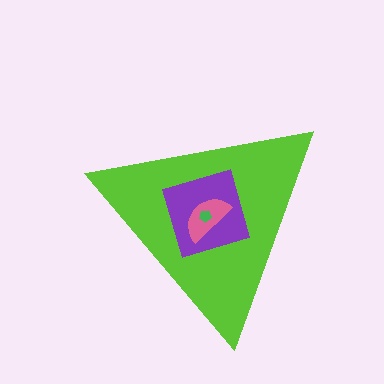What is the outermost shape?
The lime triangle.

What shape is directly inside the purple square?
The pink semicircle.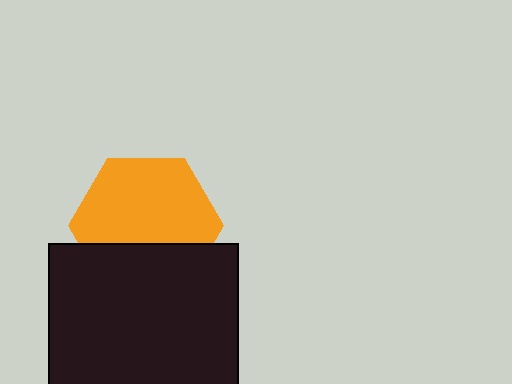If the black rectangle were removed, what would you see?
You would see the complete orange hexagon.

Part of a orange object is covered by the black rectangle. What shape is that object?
It is a hexagon.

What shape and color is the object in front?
The object in front is a black rectangle.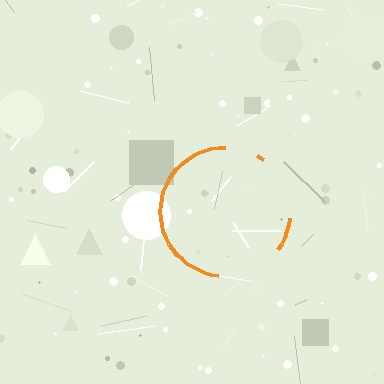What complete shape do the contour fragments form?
The contour fragments form a circle.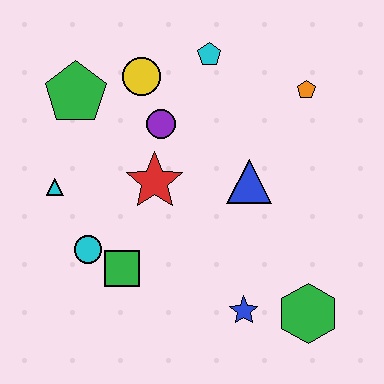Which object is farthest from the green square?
The orange pentagon is farthest from the green square.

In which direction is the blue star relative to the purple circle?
The blue star is below the purple circle.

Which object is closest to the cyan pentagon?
The yellow circle is closest to the cyan pentagon.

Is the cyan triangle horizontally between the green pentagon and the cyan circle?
No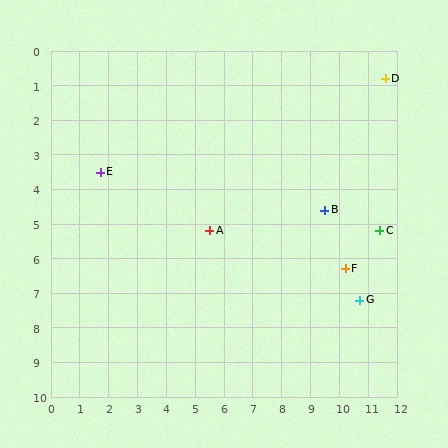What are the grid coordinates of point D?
Point D is at approximately (11.6, 0.8).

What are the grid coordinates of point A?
Point A is at approximately (5.5, 5.2).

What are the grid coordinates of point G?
Point G is at approximately (10.7, 7.2).